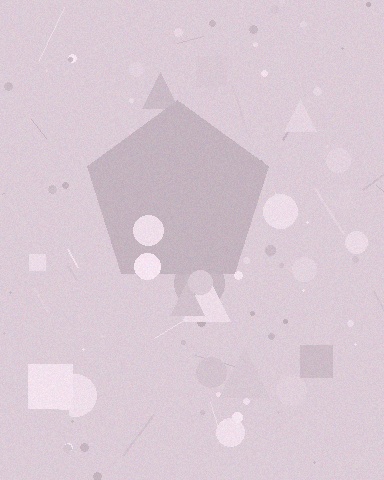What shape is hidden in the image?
A pentagon is hidden in the image.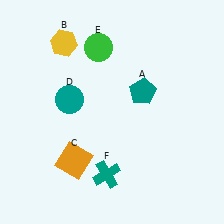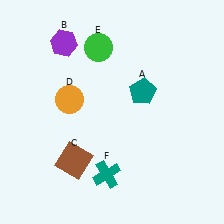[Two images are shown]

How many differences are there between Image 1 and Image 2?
There are 3 differences between the two images.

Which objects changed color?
B changed from yellow to purple. C changed from orange to brown. D changed from teal to orange.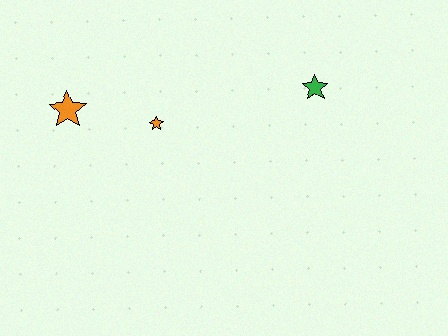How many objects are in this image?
There are 3 objects.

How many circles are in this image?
There are no circles.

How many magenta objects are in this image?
There are no magenta objects.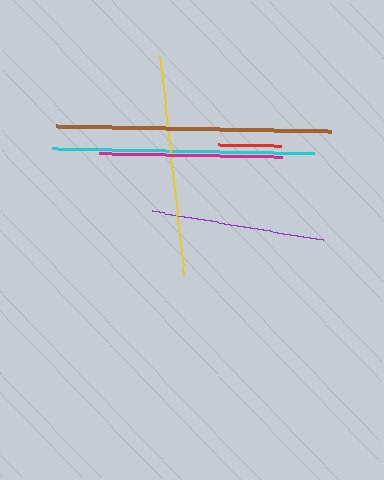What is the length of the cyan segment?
The cyan segment is approximately 262 pixels long.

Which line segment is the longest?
The brown line is the longest at approximately 275 pixels.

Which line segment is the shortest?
The red line is the shortest at approximately 63 pixels.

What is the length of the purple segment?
The purple segment is approximately 175 pixels long.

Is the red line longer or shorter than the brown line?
The brown line is longer than the red line.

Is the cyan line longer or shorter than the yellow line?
The cyan line is longer than the yellow line.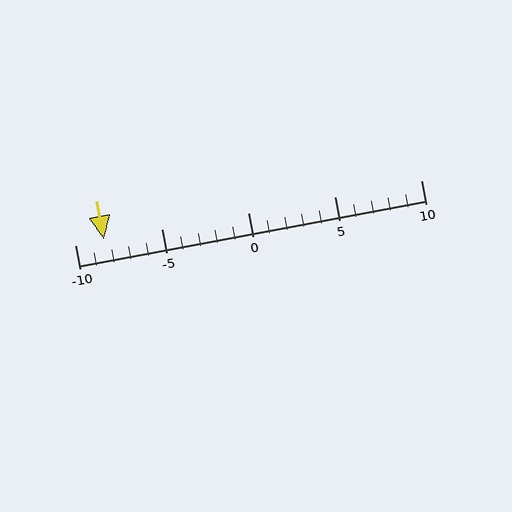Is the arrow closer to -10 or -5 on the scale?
The arrow is closer to -10.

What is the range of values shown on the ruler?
The ruler shows values from -10 to 10.